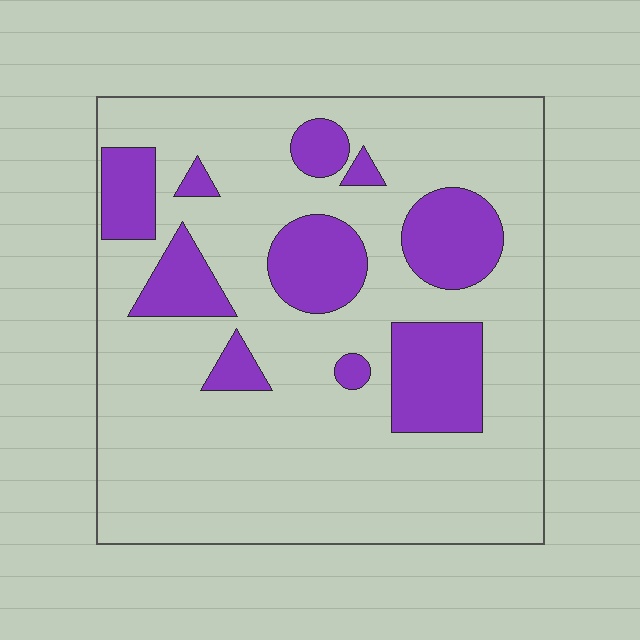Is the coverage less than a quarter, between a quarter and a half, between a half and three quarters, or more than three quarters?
Less than a quarter.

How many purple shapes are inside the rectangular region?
10.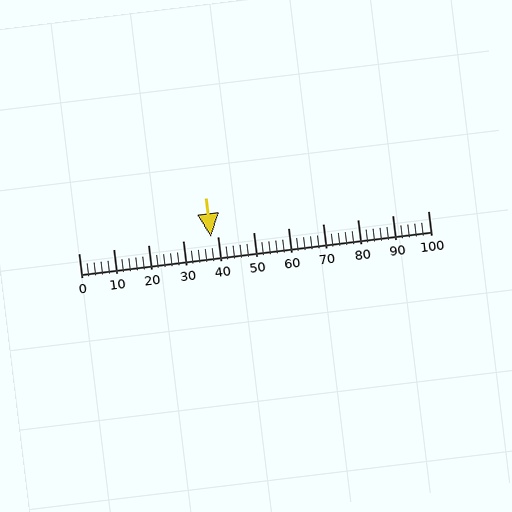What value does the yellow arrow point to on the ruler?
The yellow arrow points to approximately 38.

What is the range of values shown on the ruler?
The ruler shows values from 0 to 100.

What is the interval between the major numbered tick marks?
The major tick marks are spaced 10 units apart.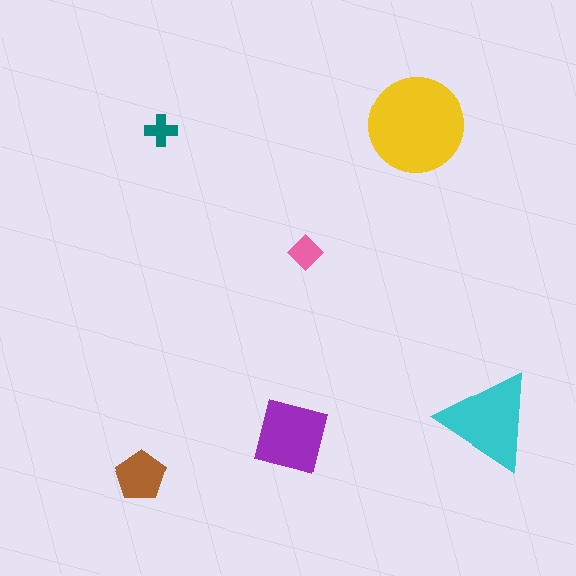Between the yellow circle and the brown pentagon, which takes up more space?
The yellow circle.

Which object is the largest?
The yellow circle.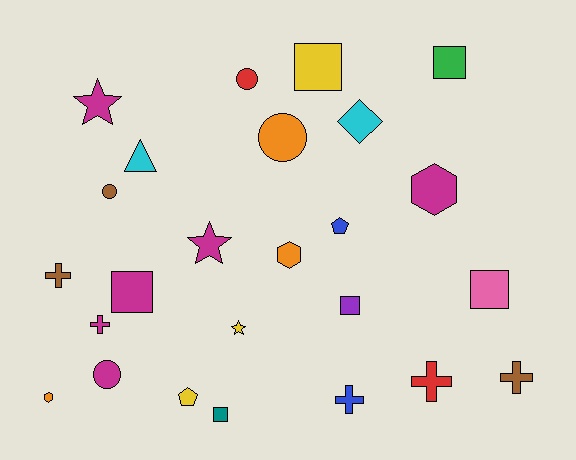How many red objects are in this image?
There are 2 red objects.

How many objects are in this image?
There are 25 objects.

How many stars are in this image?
There are 3 stars.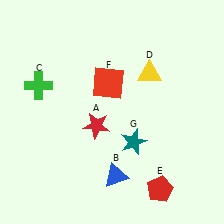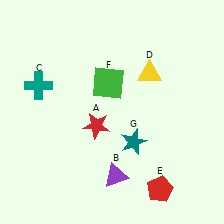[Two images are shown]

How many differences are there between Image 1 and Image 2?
There are 3 differences between the two images.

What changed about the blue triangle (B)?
In Image 1, B is blue. In Image 2, it changed to purple.